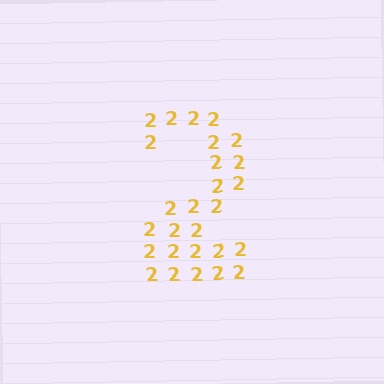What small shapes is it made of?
It is made of small digit 2's.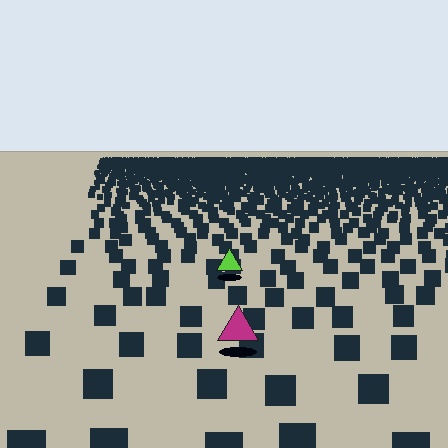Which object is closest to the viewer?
The magenta triangle is closest. The texture marks near it are larger and more spread out.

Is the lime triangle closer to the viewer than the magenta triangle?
No. The magenta triangle is closer — you can tell from the texture gradient: the ground texture is coarser near it.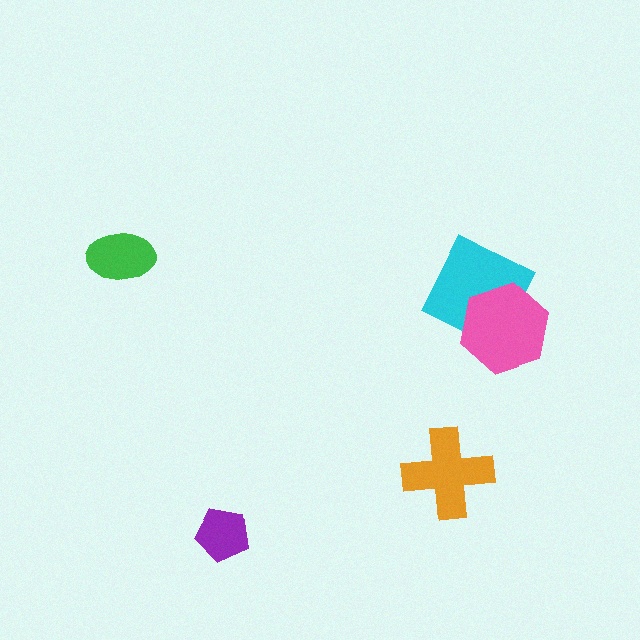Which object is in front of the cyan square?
The pink hexagon is in front of the cyan square.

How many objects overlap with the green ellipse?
0 objects overlap with the green ellipse.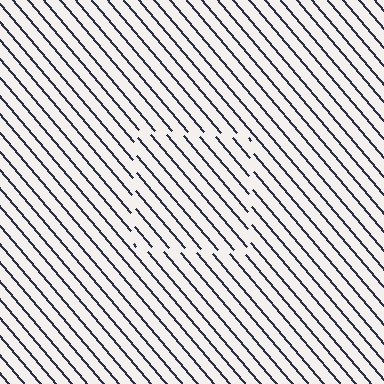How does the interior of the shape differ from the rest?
The interior of the shape contains the same grating, shifted by half a period — the contour is defined by the phase discontinuity where line-ends from the inner and outer gratings abut.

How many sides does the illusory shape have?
4 sides — the line-ends trace a square.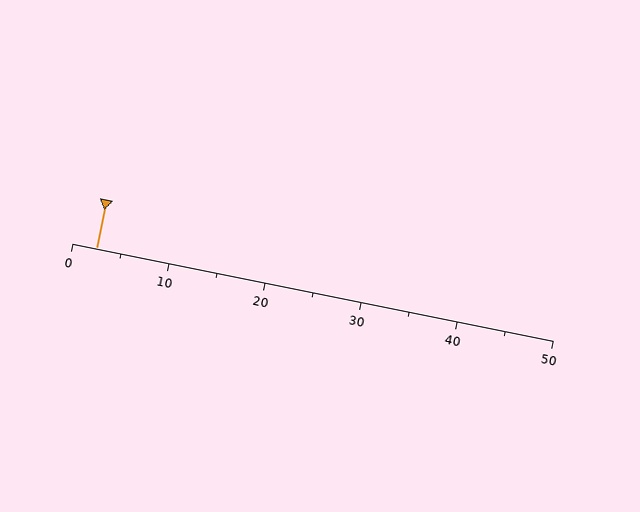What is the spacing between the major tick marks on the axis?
The major ticks are spaced 10 apart.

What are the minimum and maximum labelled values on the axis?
The axis runs from 0 to 50.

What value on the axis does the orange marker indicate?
The marker indicates approximately 2.5.